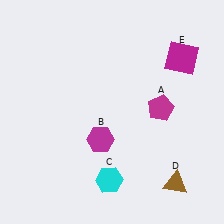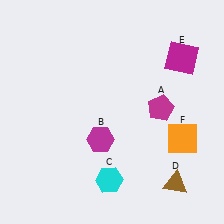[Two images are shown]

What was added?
An orange square (F) was added in Image 2.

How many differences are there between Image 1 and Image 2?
There is 1 difference between the two images.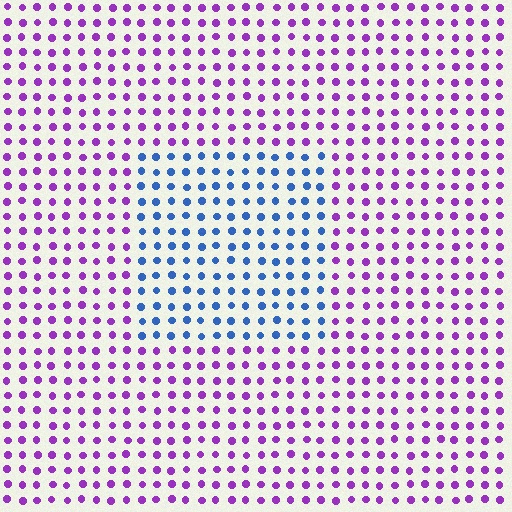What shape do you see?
I see a rectangle.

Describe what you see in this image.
The image is filled with small purple elements in a uniform arrangement. A rectangle-shaped region is visible where the elements are tinted to a slightly different hue, forming a subtle color boundary.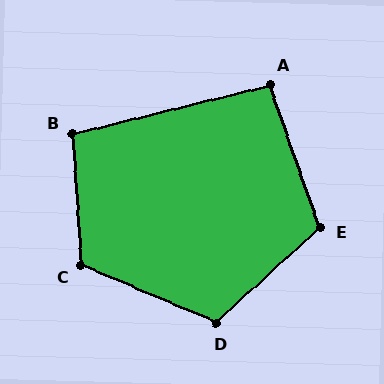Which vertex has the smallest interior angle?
A, at approximately 95 degrees.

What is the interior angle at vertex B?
Approximately 100 degrees (obtuse).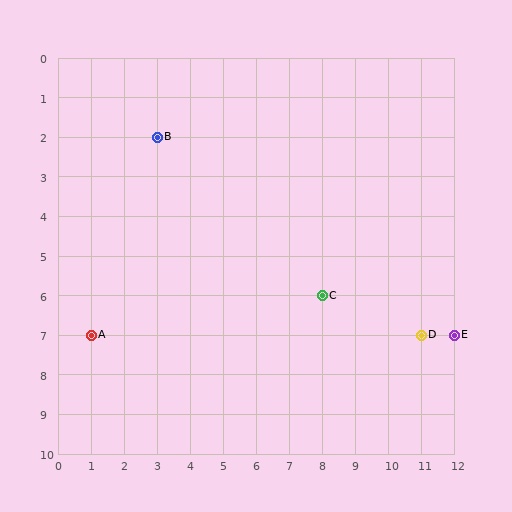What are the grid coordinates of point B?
Point B is at grid coordinates (3, 2).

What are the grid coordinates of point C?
Point C is at grid coordinates (8, 6).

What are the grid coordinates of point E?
Point E is at grid coordinates (12, 7).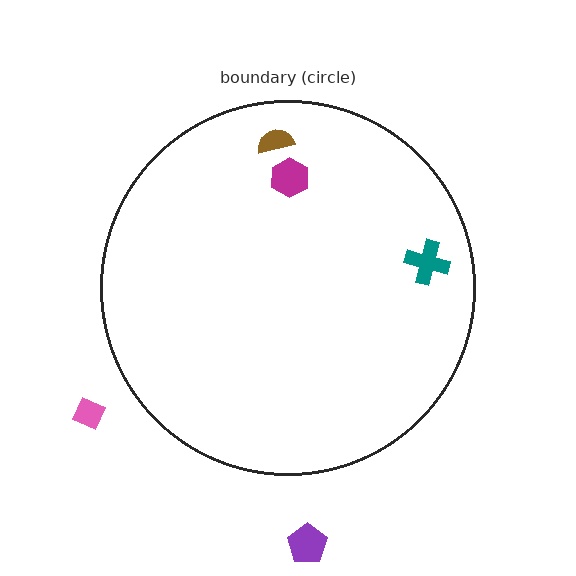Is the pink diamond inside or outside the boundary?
Outside.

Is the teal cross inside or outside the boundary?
Inside.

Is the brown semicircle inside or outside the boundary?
Inside.